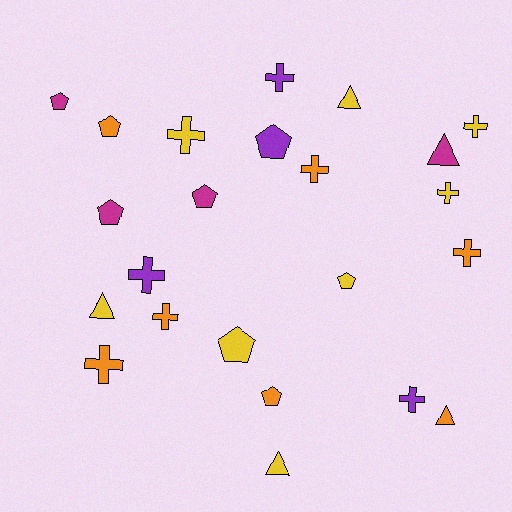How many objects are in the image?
There are 23 objects.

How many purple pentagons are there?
There is 1 purple pentagon.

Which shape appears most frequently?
Cross, with 10 objects.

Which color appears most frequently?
Yellow, with 8 objects.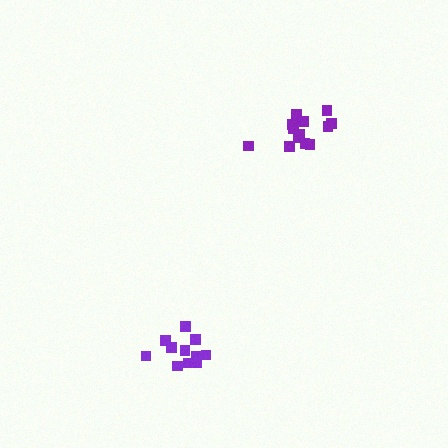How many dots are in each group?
Group 1: 11 dots, Group 2: 13 dots (24 total).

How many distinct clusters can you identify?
There are 2 distinct clusters.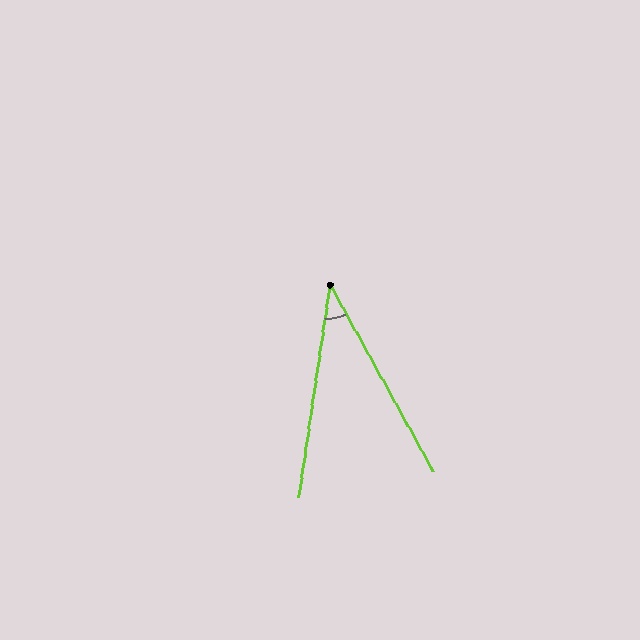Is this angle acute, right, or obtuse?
It is acute.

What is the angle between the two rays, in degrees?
Approximately 37 degrees.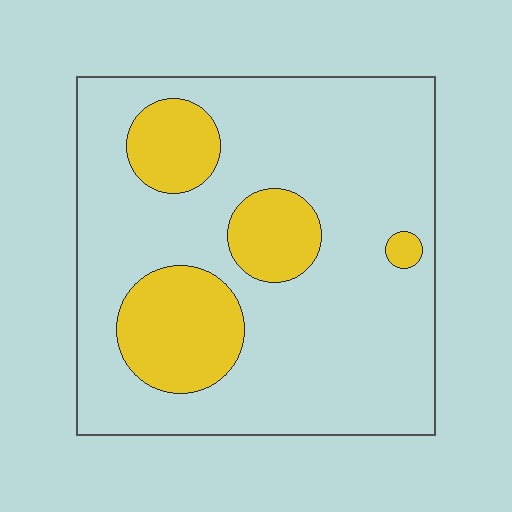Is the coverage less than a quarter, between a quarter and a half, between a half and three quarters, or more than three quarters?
Less than a quarter.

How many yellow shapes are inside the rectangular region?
4.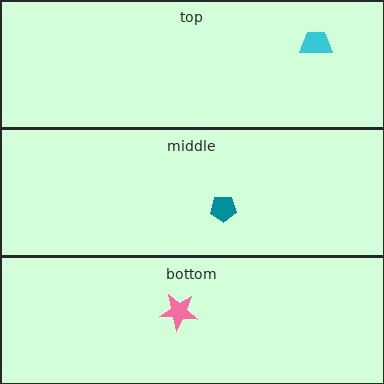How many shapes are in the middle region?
1.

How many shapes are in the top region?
1.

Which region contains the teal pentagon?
The middle region.